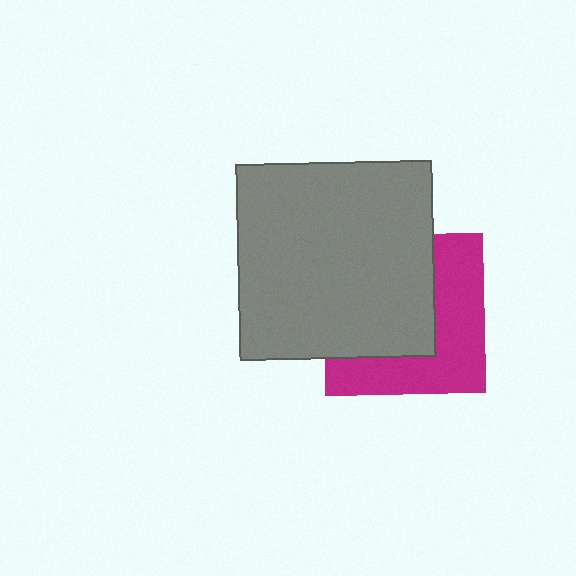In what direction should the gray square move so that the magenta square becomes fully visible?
The gray square should move toward the upper-left. That is the shortest direction to clear the overlap and leave the magenta square fully visible.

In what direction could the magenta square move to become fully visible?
The magenta square could move toward the lower-right. That would shift it out from behind the gray square entirely.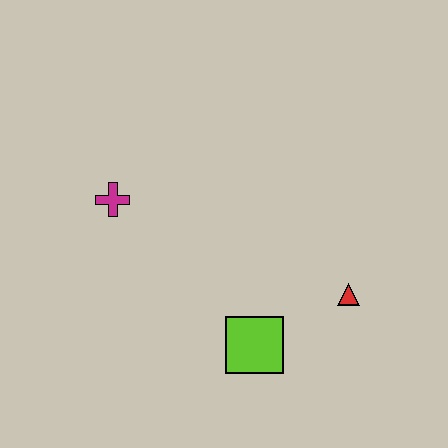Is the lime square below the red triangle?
Yes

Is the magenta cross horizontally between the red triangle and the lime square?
No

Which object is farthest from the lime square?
The magenta cross is farthest from the lime square.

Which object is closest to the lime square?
The red triangle is closest to the lime square.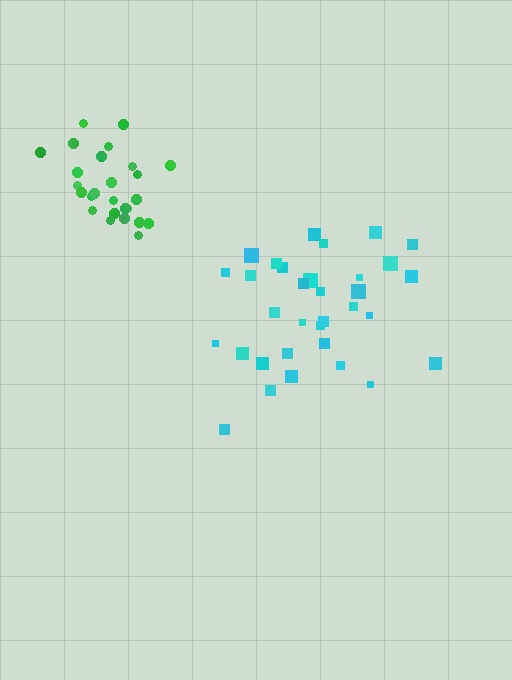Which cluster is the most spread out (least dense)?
Cyan.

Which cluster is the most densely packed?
Green.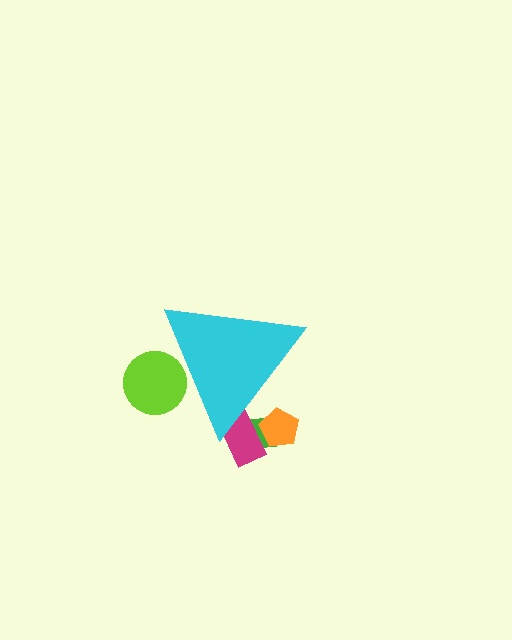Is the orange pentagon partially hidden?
Yes, the orange pentagon is partially hidden behind the cyan triangle.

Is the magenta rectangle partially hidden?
Yes, the magenta rectangle is partially hidden behind the cyan triangle.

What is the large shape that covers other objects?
A cyan triangle.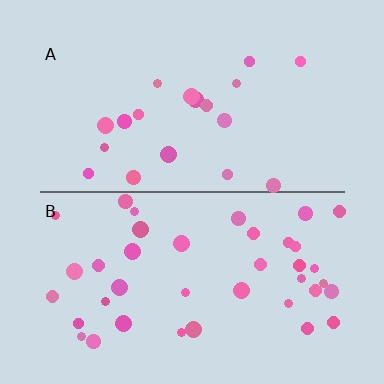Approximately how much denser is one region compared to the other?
Approximately 2.1× — region B over region A.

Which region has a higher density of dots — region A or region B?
B (the bottom).